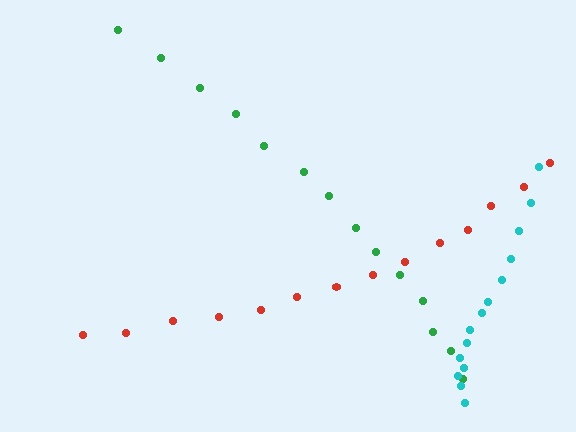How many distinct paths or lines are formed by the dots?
There are 3 distinct paths.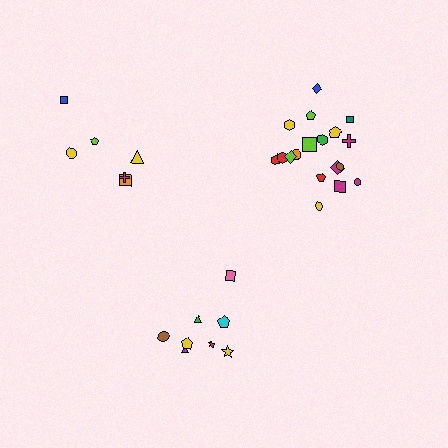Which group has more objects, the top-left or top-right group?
The top-right group.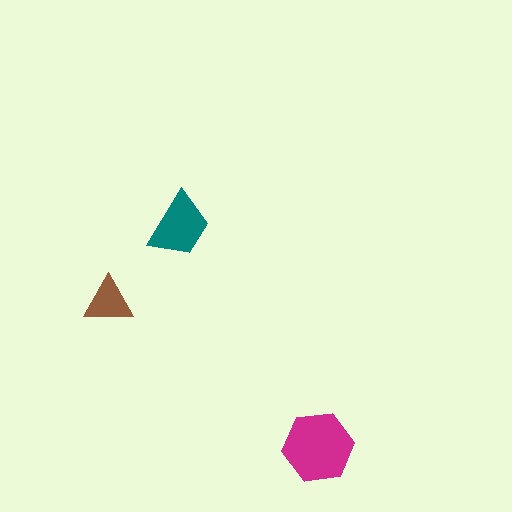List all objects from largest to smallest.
The magenta hexagon, the teal trapezoid, the brown triangle.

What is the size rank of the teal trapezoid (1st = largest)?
2nd.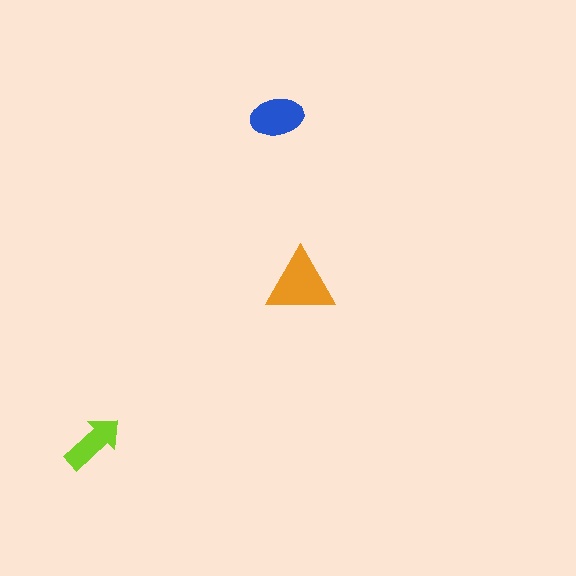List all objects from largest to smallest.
The orange triangle, the blue ellipse, the lime arrow.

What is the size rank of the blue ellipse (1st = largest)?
2nd.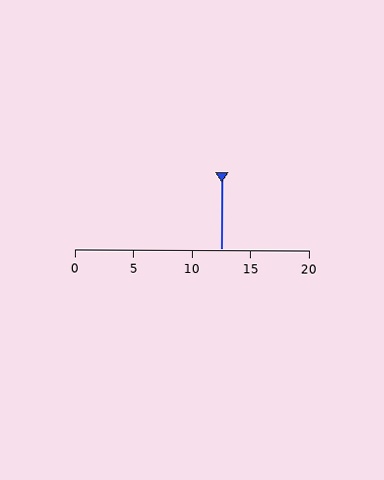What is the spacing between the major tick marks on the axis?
The major ticks are spaced 5 apart.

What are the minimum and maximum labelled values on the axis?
The axis runs from 0 to 20.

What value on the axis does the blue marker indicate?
The marker indicates approximately 12.5.